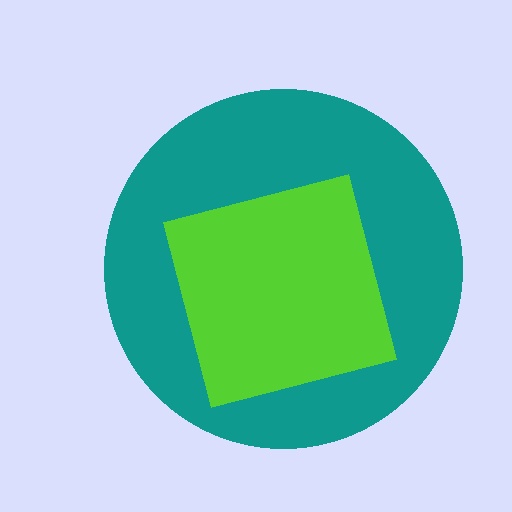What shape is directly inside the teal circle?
The lime square.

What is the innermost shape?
The lime square.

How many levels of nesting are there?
2.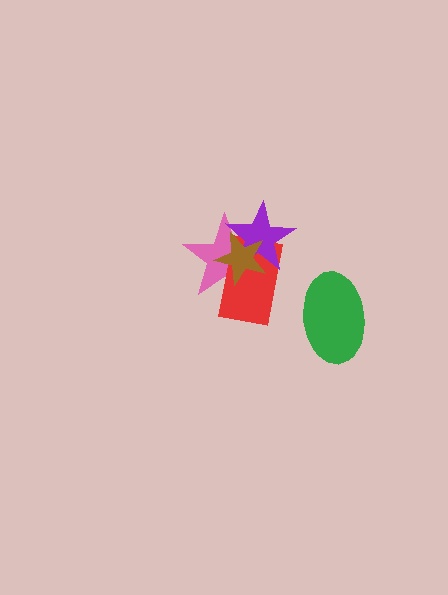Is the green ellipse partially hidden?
No, no other shape covers it.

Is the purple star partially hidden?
Yes, it is partially covered by another shape.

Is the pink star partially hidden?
Yes, it is partially covered by another shape.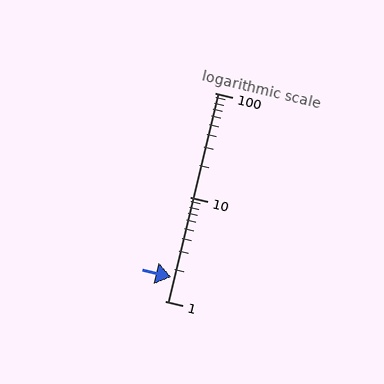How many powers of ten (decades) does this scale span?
The scale spans 2 decades, from 1 to 100.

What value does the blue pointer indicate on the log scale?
The pointer indicates approximately 1.7.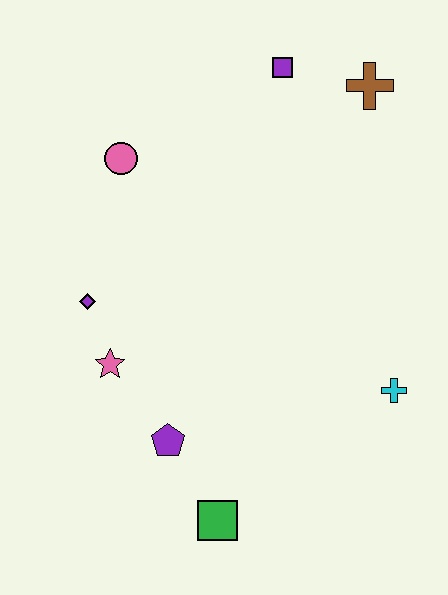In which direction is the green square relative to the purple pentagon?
The green square is below the purple pentagon.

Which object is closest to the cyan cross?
The green square is closest to the cyan cross.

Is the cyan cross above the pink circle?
No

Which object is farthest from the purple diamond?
The brown cross is farthest from the purple diamond.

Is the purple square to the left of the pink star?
No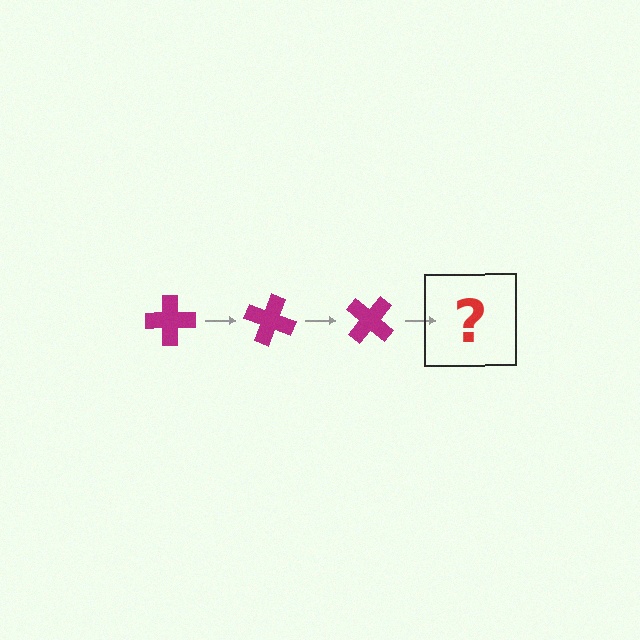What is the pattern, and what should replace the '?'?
The pattern is that the cross rotates 20 degrees each step. The '?' should be a magenta cross rotated 60 degrees.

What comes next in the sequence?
The next element should be a magenta cross rotated 60 degrees.